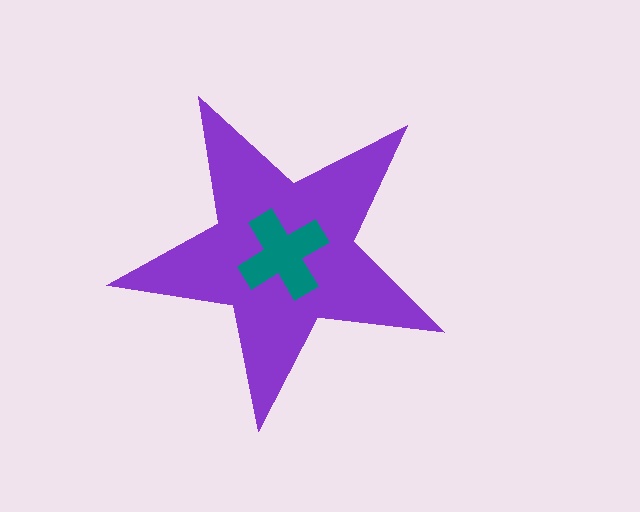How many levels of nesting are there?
2.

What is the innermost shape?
The teal cross.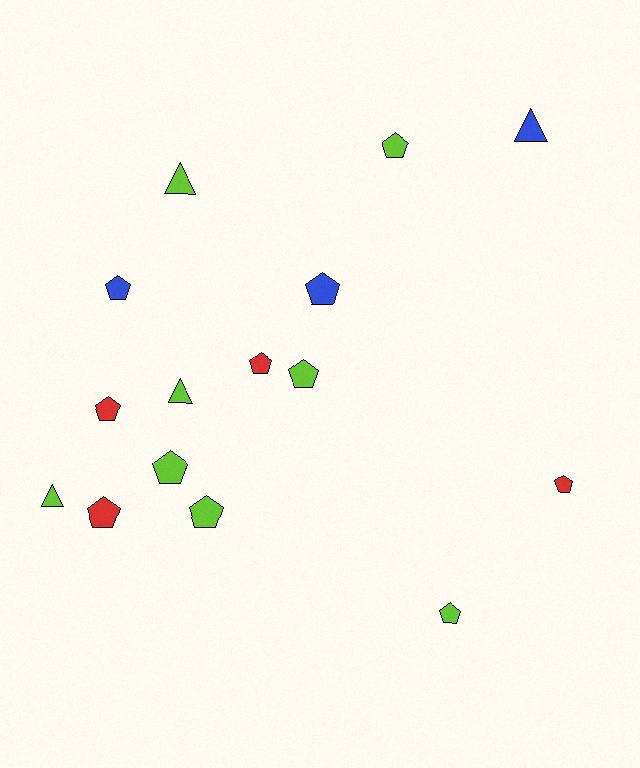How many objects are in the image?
There are 15 objects.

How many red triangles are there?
There are no red triangles.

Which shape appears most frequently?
Pentagon, with 11 objects.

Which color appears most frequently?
Lime, with 8 objects.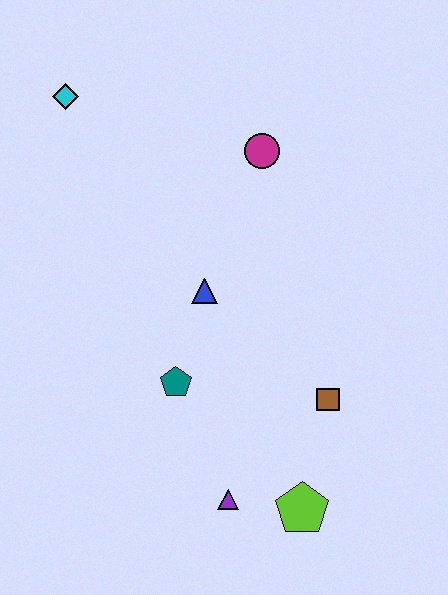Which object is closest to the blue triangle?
The teal pentagon is closest to the blue triangle.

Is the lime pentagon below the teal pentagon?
Yes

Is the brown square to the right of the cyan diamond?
Yes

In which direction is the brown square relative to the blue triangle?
The brown square is to the right of the blue triangle.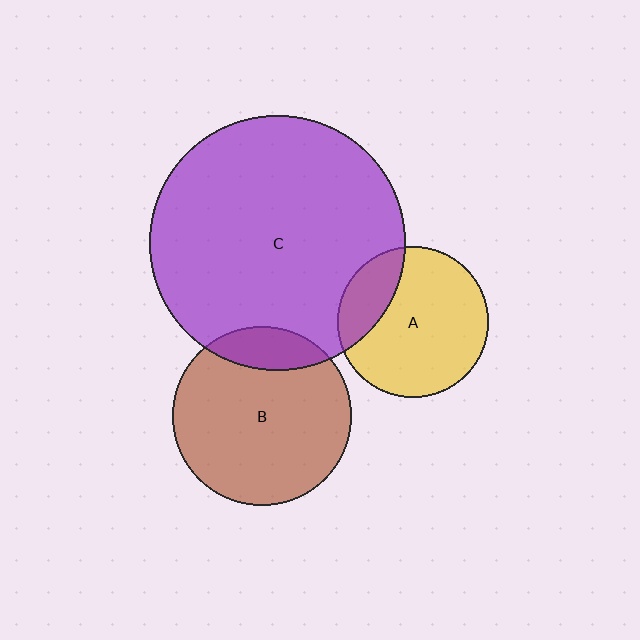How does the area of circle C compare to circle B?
Approximately 2.0 times.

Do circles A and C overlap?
Yes.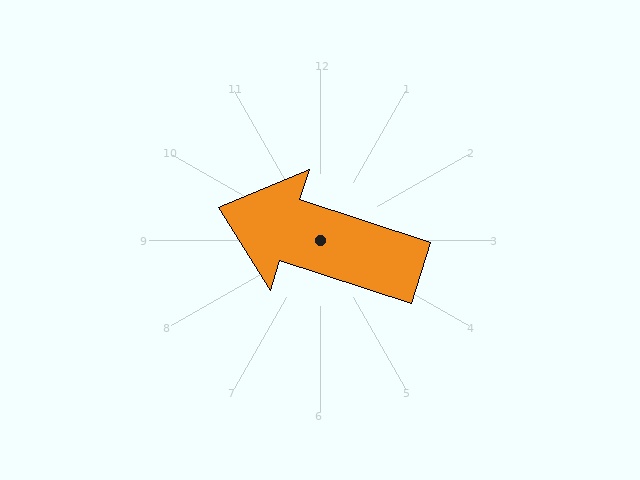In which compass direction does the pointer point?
West.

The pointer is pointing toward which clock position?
Roughly 10 o'clock.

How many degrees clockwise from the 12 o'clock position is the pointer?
Approximately 288 degrees.